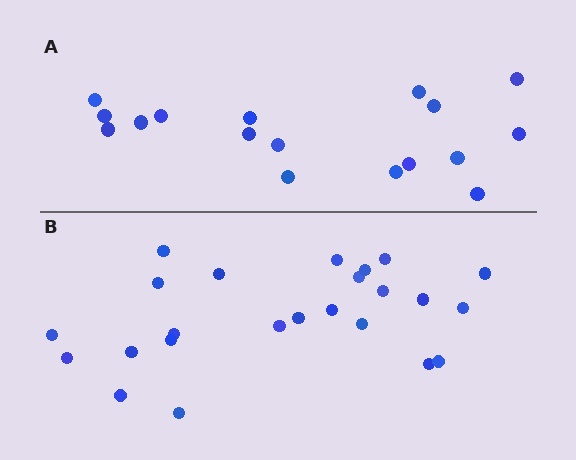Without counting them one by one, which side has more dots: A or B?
Region B (the bottom region) has more dots.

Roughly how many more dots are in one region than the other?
Region B has roughly 8 or so more dots than region A.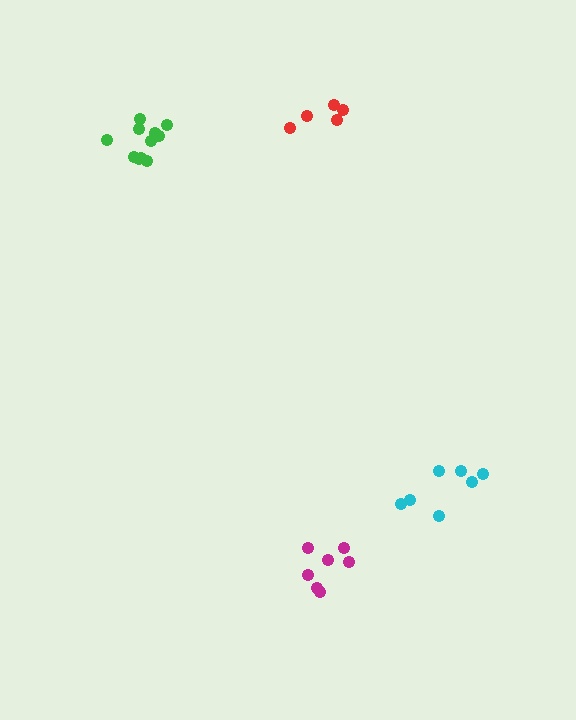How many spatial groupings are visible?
There are 4 spatial groupings.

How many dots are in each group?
Group 1: 7 dots, Group 2: 5 dots, Group 3: 7 dots, Group 4: 11 dots (30 total).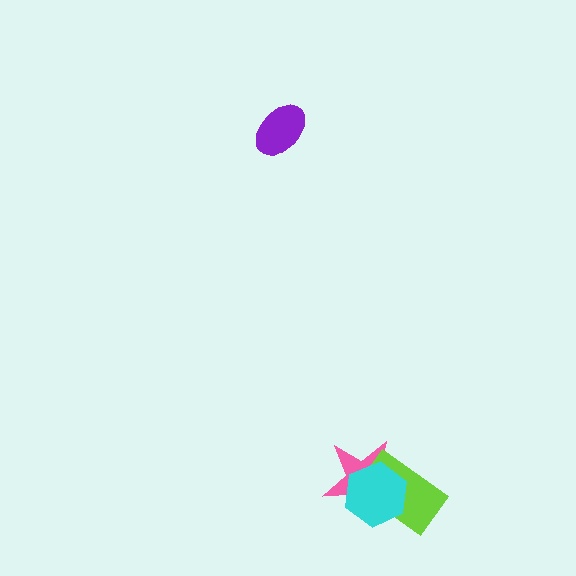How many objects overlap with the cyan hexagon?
2 objects overlap with the cyan hexagon.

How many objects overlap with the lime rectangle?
2 objects overlap with the lime rectangle.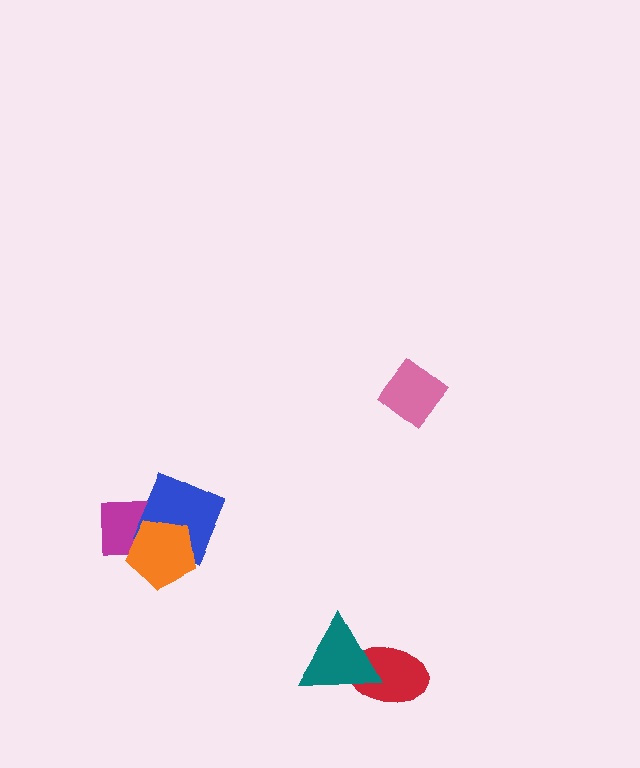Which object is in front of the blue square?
The orange pentagon is in front of the blue square.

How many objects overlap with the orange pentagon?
2 objects overlap with the orange pentagon.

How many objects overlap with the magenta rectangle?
2 objects overlap with the magenta rectangle.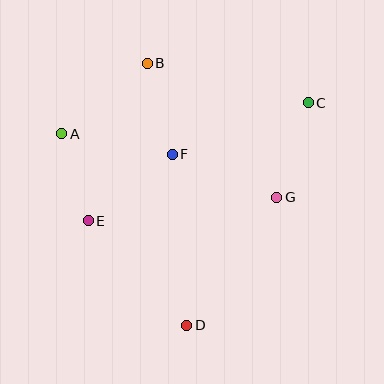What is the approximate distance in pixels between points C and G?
The distance between C and G is approximately 100 pixels.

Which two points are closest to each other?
Points A and E are closest to each other.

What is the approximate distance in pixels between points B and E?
The distance between B and E is approximately 168 pixels.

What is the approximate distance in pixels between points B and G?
The distance between B and G is approximately 187 pixels.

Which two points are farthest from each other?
Points B and D are farthest from each other.